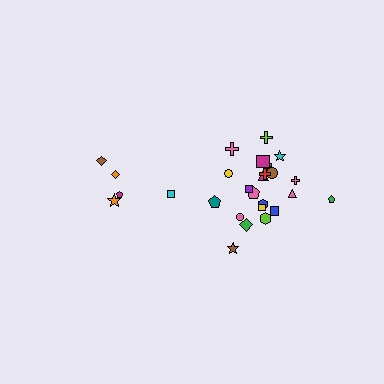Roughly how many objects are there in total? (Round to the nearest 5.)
Roughly 25 objects in total.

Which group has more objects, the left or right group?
The right group.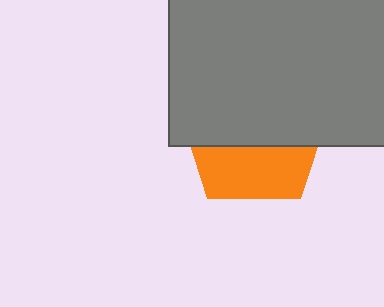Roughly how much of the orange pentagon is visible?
A small part of it is visible (roughly 38%).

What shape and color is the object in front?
The object in front is a gray rectangle.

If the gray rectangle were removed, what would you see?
You would see the complete orange pentagon.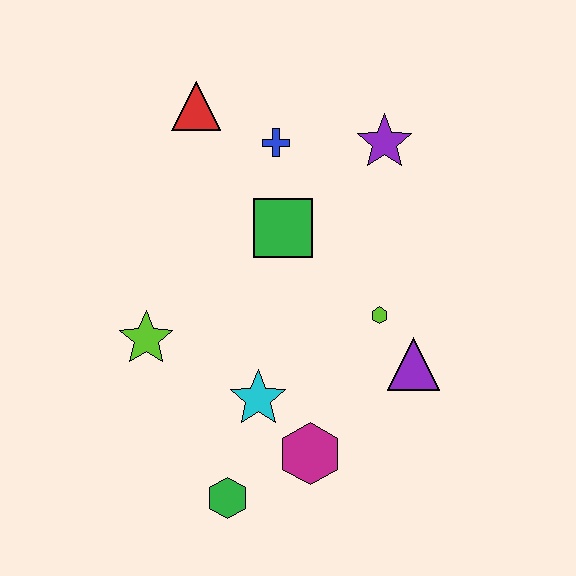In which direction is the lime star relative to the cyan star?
The lime star is to the left of the cyan star.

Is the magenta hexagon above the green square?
No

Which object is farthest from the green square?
The green hexagon is farthest from the green square.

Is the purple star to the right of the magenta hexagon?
Yes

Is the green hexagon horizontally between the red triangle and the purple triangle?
Yes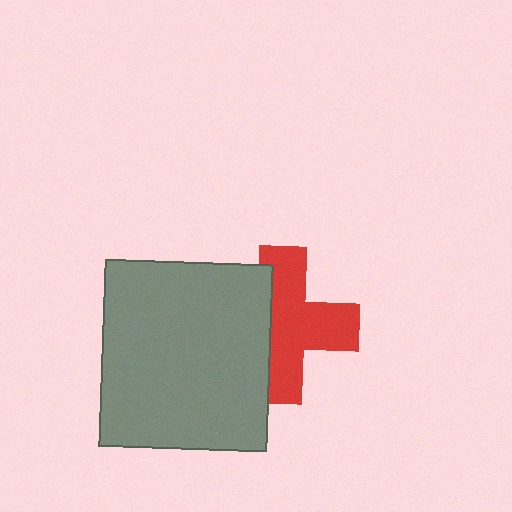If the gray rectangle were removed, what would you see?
You would see the complete red cross.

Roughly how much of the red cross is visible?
About half of it is visible (roughly 64%).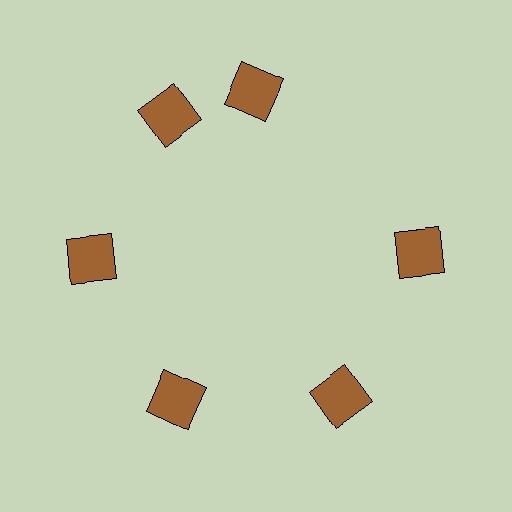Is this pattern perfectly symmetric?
No. The 6 brown squares are arranged in a ring, but one element near the 1 o'clock position is rotated out of alignment along the ring, breaking the 6-fold rotational symmetry.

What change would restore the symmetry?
The symmetry would be restored by rotating it back into even spacing with its neighbors so that all 6 squares sit at equal angles and equal distance from the center.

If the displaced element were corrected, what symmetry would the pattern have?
It would have 6-fold rotational symmetry — the pattern would map onto itself every 60 degrees.